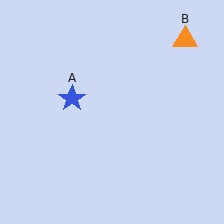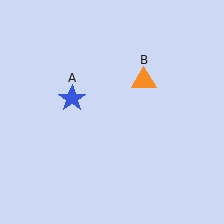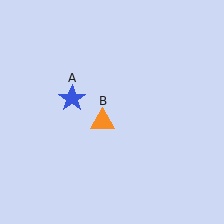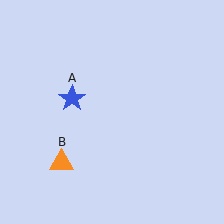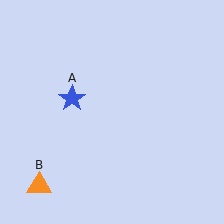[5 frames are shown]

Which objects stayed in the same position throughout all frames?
Blue star (object A) remained stationary.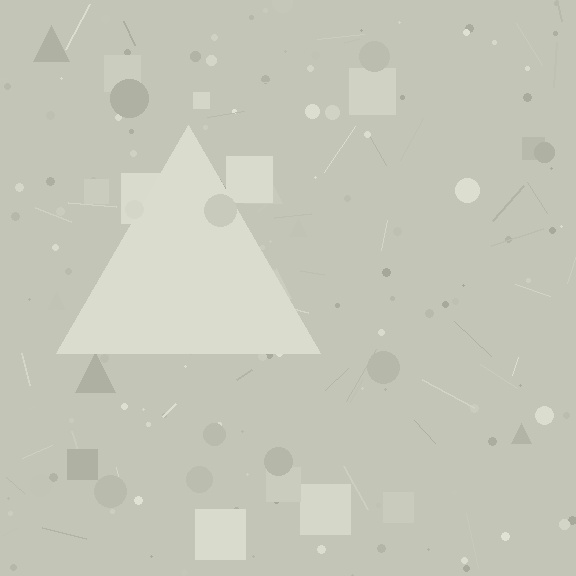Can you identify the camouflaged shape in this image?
The camouflaged shape is a triangle.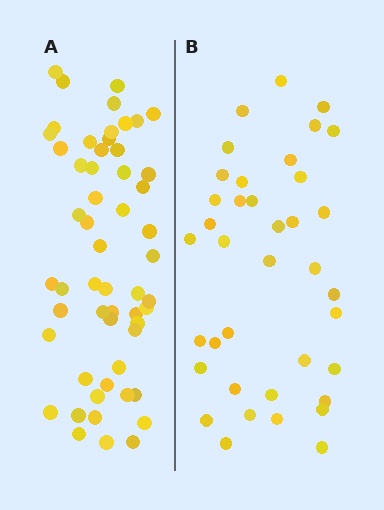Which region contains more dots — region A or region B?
Region A (the left region) has more dots.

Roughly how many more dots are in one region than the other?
Region A has approximately 15 more dots than region B.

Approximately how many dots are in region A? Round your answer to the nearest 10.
About 60 dots. (The exact count is 55, which rounds to 60.)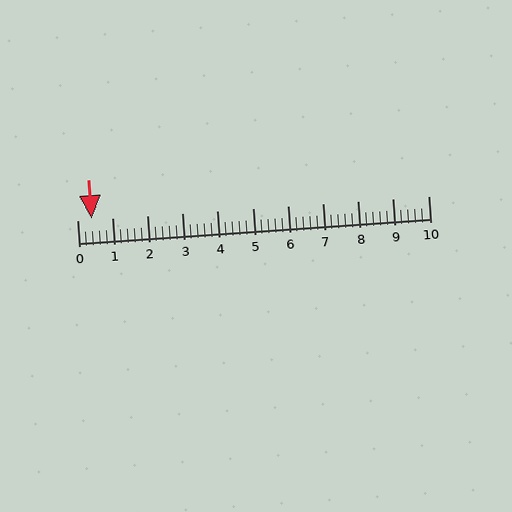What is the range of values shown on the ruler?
The ruler shows values from 0 to 10.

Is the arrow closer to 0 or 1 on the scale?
The arrow is closer to 0.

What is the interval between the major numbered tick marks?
The major tick marks are spaced 1 units apart.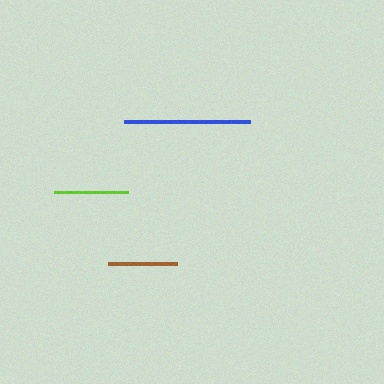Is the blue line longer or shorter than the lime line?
The blue line is longer than the lime line.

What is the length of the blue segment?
The blue segment is approximately 127 pixels long.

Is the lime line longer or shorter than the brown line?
The lime line is longer than the brown line.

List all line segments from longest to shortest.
From longest to shortest: blue, lime, brown.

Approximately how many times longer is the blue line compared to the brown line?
The blue line is approximately 1.8 times the length of the brown line.